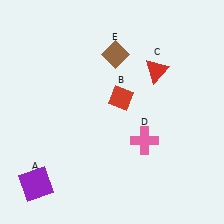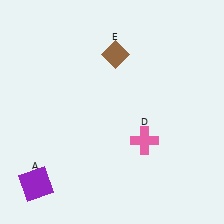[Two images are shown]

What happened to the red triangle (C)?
The red triangle (C) was removed in Image 2. It was in the top-right area of Image 1.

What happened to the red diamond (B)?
The red diamond (B) was removed in Image 2. It was in the top-right area of Image 1.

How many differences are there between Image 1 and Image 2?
There are 2 differences between the two images.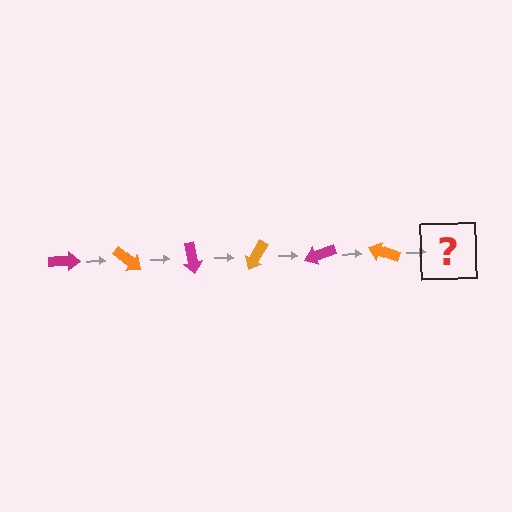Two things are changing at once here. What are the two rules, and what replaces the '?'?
The two rules are that it rotates 40 degrees each step and the color cycles through magenta and orange. The '?' should be a magenta arrow, rotated 240 degrees from the start.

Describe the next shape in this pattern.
It should be a magenta arrow, rotated 240 degrees from the start.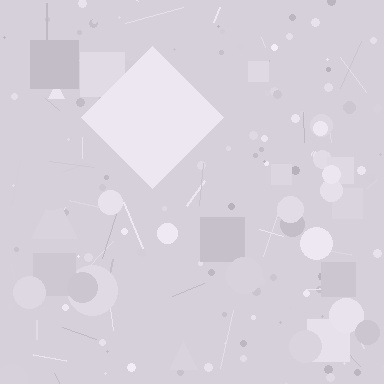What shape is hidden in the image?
A diamond is hidden in the image.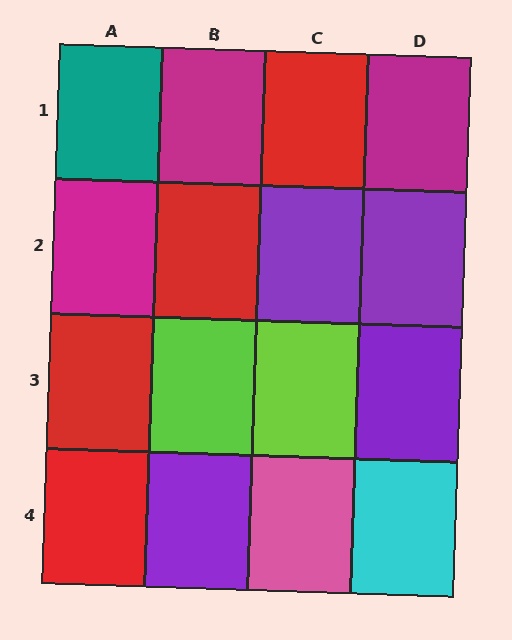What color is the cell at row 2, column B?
Red.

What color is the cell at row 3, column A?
Red.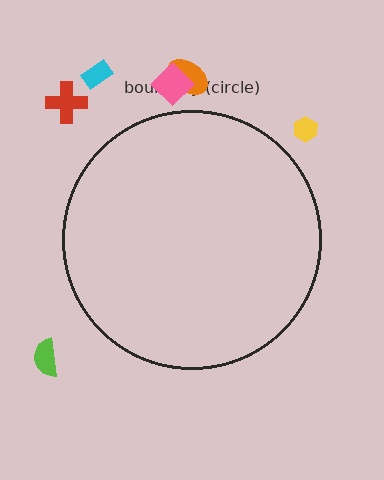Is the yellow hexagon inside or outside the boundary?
Outside.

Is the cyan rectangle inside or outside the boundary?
Outside.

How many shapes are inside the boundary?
0 inside, 6 outside.